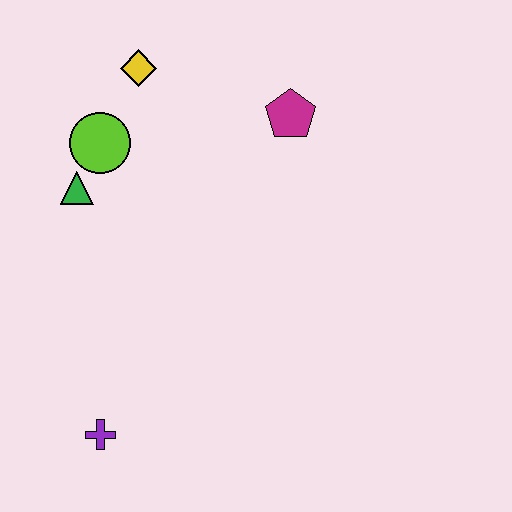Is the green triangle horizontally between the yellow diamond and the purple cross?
No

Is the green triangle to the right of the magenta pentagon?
No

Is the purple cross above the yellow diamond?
No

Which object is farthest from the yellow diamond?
The purple cross is farthest from the yellow diamond.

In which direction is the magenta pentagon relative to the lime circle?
The magenta pentagon is to the right of the lime circle.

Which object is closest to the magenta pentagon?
The yellow diamond is closest to the magenta pentagon.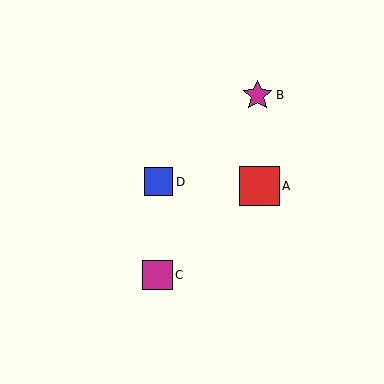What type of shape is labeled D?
Shape D is a blue square.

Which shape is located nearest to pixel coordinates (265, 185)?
The red square (labeled A) at (260, 186) is nearest to that location.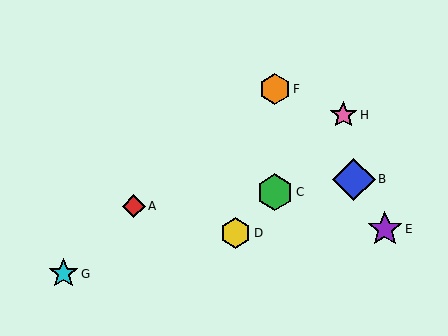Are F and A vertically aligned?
No, F is at x≈275 and A is at x≈134.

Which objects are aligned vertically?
Objects C, F are aligned vertically.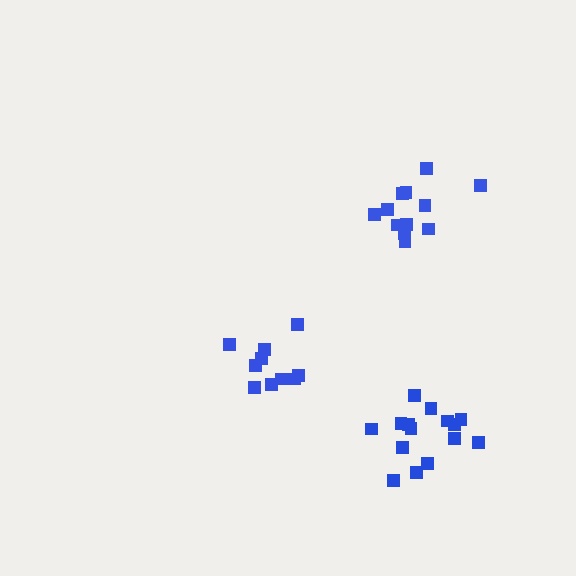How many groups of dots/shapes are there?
There are 3 groups.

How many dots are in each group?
Group 1: 12 dots, Group 2: 15 dots, Group 3: 10 dots (37 total).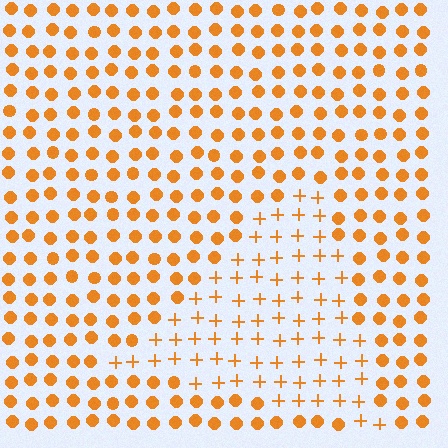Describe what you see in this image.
The image is filled with small orange elements arranged in a uniform grid. A triangle-shaped region contains plus signs, while the surrounding area contains circles. The boundary is defined purely by the change in element shape.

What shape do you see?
I see a triangle.